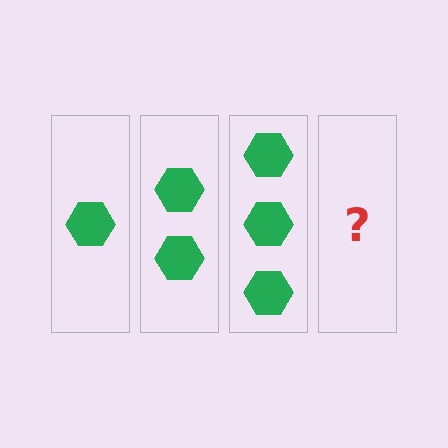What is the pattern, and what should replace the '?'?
The pattern is that each step adds one more hexagon. The '?' should be 4 hexagons.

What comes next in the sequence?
The next element should be 4 hexagons.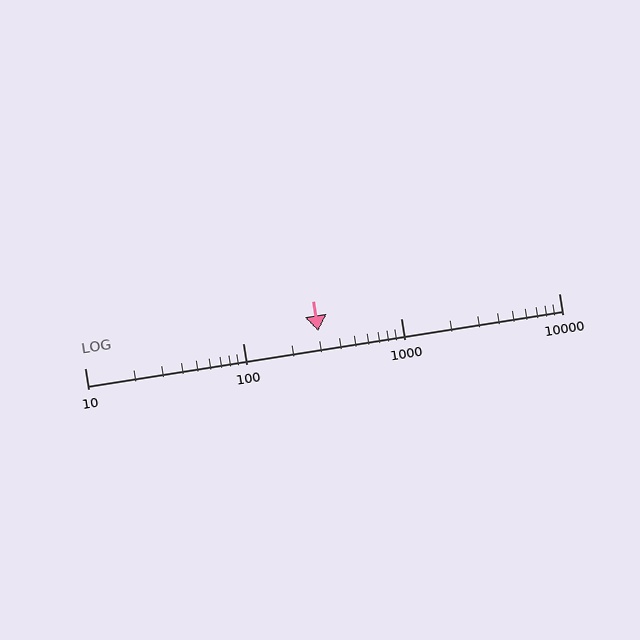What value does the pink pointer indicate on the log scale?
The pointer indicates approximately 300.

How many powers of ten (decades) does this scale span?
The scale spans 3 decades, from 10 to 10000.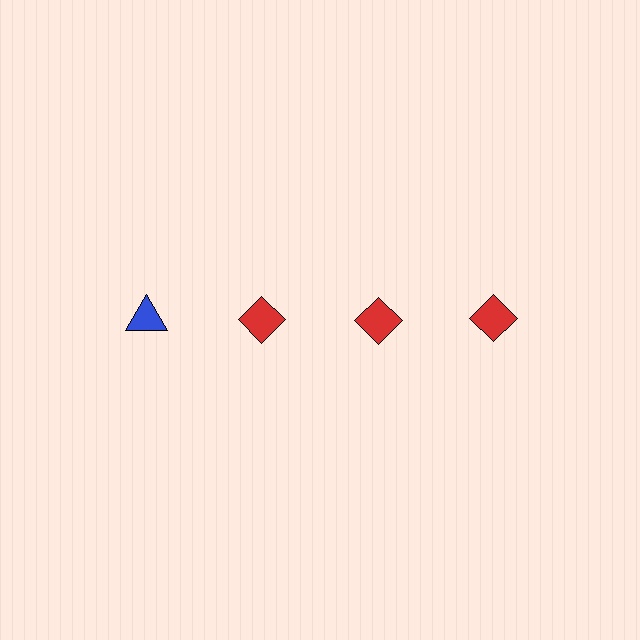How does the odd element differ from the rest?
It differs in both color (blue instead of red) and shape (triangle instead of diamond).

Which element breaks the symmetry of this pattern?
The blue triangle in the top row, leftmost column breaks the symmetry. All other shapes are red diamonds.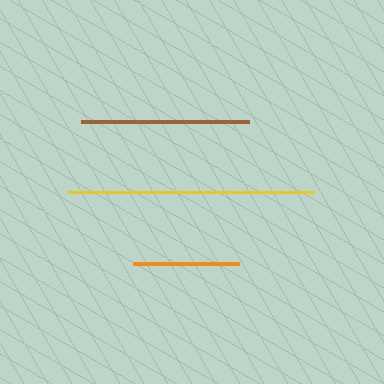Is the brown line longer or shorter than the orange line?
The brown line is longer than the orange line.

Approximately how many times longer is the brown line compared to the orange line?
The brown line is approximately 1.6 times the length of the orange line.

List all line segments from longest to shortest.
From longest to shortest: yellow, brown, orange.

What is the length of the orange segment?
The orange segment is approximately 107 pixels long.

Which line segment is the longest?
The yellow line is the longest at approximately 247 pixels.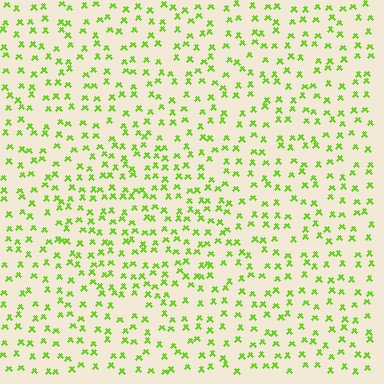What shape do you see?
I see a circle.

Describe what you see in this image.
The image contains small lime elements arranged at two different densities. A circle-shaped region is visible where the elements are more densely packed than the surrounding area.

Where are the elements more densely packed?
The elements are more densely packed inside the circle boundary.